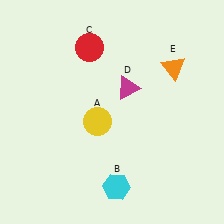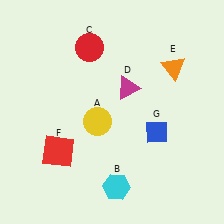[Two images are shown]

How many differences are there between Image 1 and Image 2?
There are 2 differences between the two images.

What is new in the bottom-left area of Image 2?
A red square (F) was added in the bottom-left area of Image 2.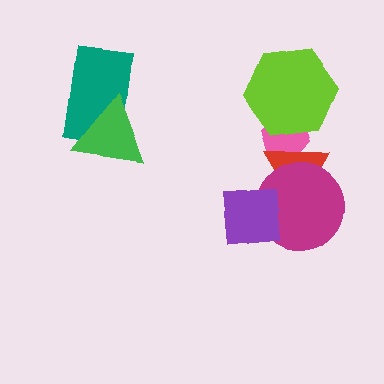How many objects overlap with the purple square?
2 objects overlap with the purple square.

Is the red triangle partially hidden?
Yes, it is partially covered by another shape.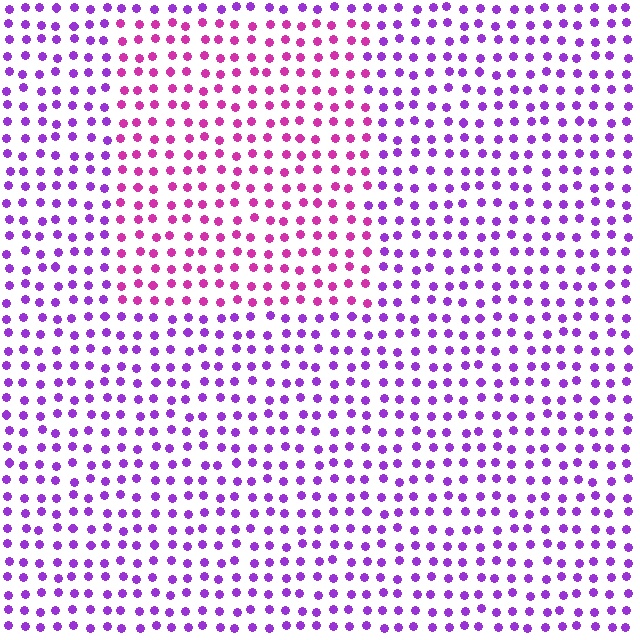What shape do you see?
I see a rectangle.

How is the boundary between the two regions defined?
The boundary is defined purely by a slight shift in hue (about 37 degrees). Spacing, size, and orientation are identical on both sides.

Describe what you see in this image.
The image is filled with small purple elements in a uniform arrangement. A rectangle-shaped region is visible where the elements are tinted to a slightly different hue, forming a subtle color boundary.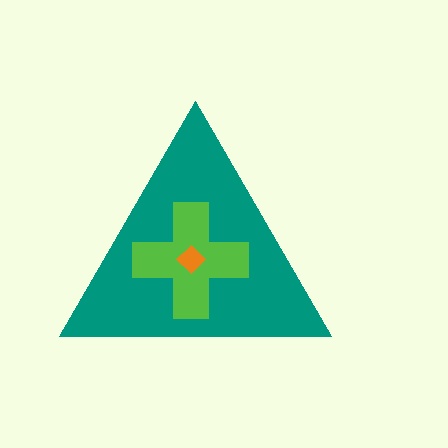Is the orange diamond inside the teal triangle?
Yes.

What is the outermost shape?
The teal triangle.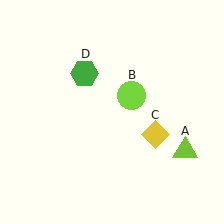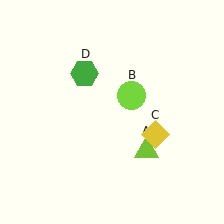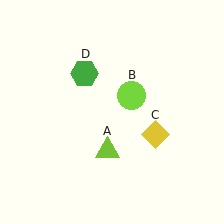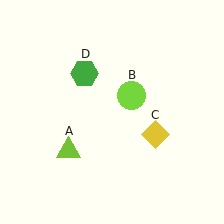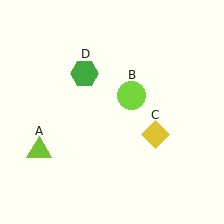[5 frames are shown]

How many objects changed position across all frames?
1 object changed position: lime triangle (object A).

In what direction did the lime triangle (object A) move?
The lime triangle (object A) moved left.